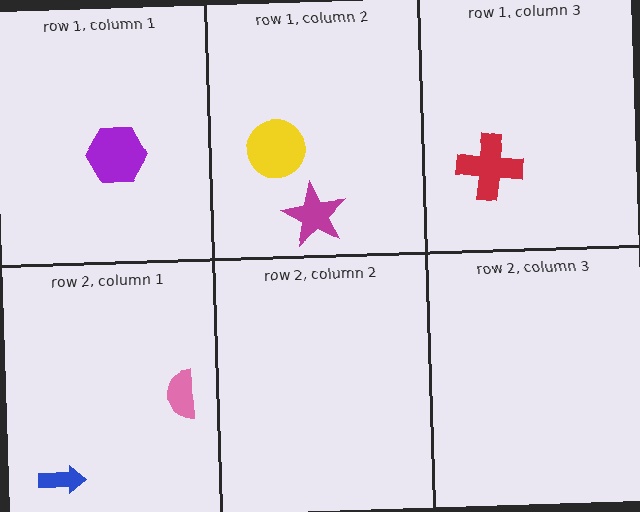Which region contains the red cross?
The row 1, column 3 region.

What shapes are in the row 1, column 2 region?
The yellow circle, the magenta star.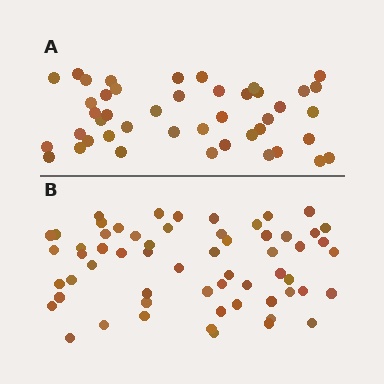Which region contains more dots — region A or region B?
Region B (the bottom region) has more dots.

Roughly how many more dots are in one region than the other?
Region B has approximately 15 more dots than region A.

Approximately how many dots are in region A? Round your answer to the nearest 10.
About 40 dots. (The exact count is 44, which rounds to 40.)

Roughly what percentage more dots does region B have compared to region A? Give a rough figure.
About 35% more.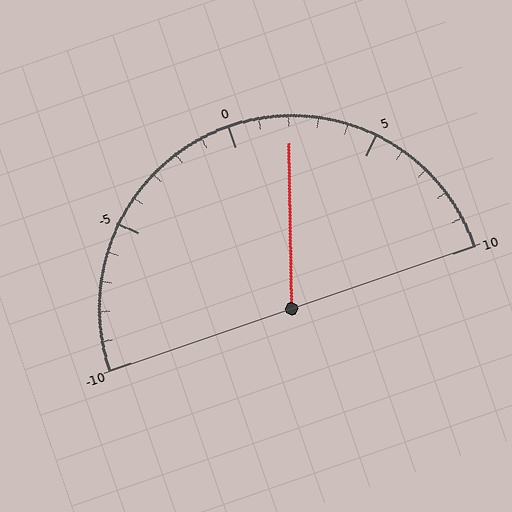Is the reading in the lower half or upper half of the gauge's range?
The reading is in the upper half of the range (-10 to 10).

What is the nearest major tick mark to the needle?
The nearest major tick mark is 0.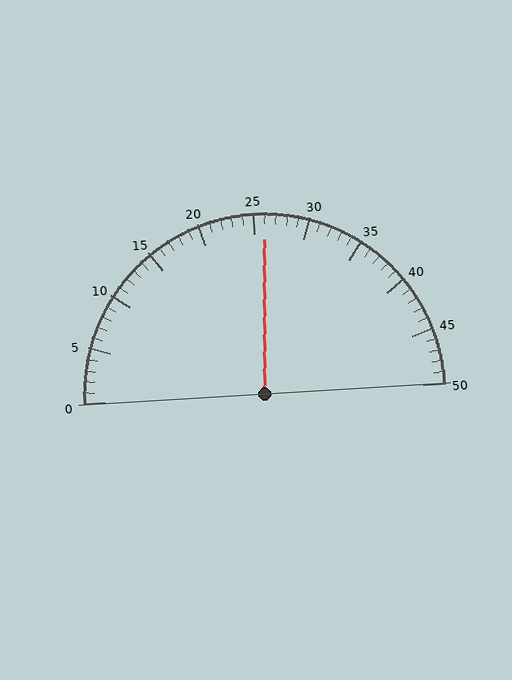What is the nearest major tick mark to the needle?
The nearest major tick mark is 25.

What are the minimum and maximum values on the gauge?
The gauge ranges from 0 to 50.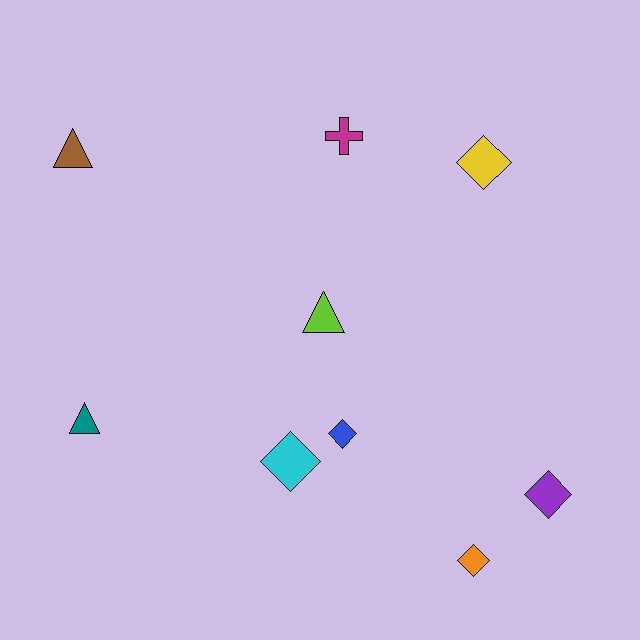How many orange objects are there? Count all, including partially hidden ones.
There is 1 orange object.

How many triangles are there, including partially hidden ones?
There are 3 triangles.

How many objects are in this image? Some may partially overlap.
There are 9 objects.